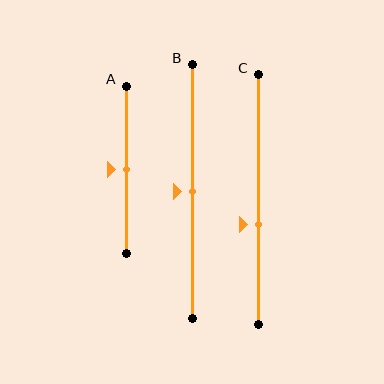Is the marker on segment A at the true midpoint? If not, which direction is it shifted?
Yes, the marker on segment A is at the true midpoint.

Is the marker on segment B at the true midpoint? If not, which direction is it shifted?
Yes, the marker on segment B is at the true midpoint.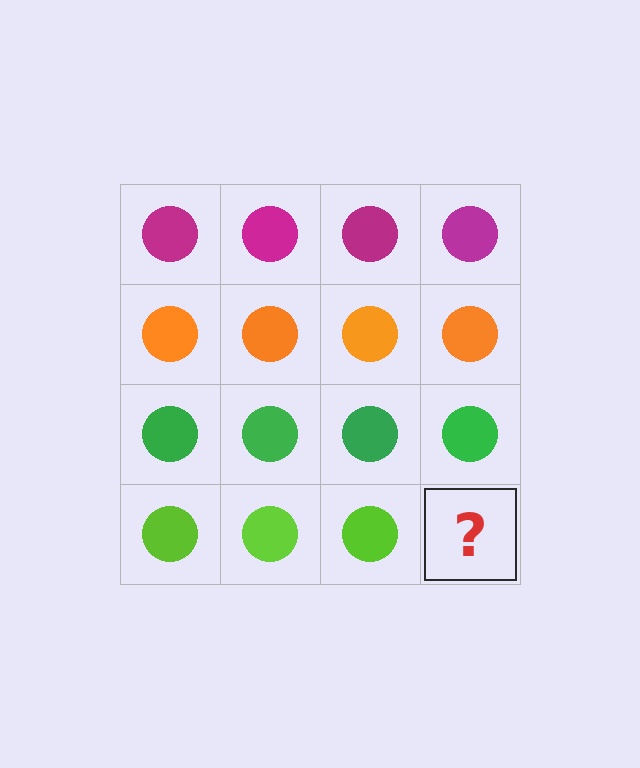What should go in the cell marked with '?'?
The missing cell should contain a lime circle.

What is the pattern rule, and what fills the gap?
The rule is that each row has a consistent color. The gap should be filled with a lime circle.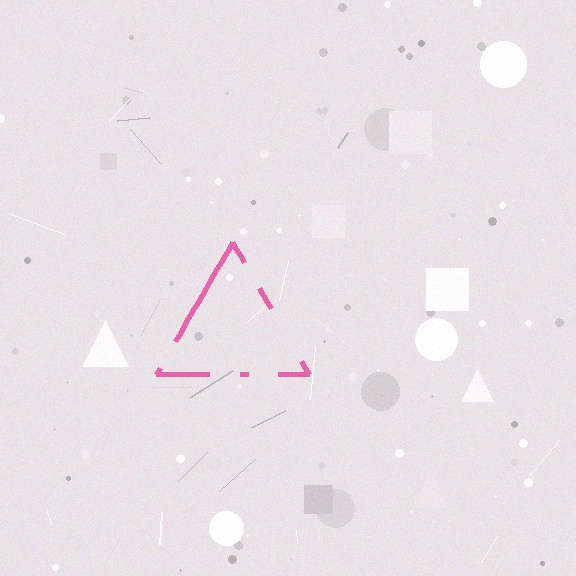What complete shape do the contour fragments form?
The contour fragments form a triangle.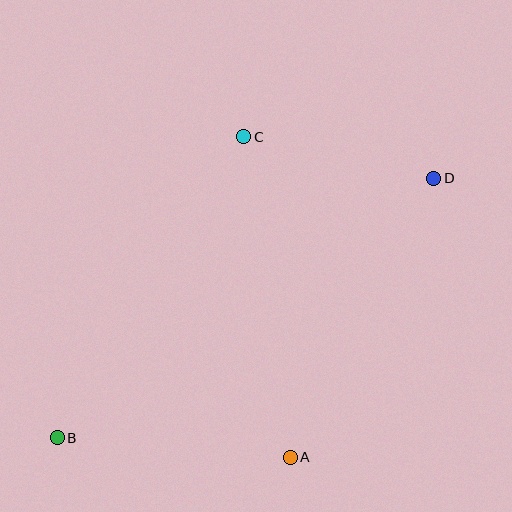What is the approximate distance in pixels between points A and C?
The distance between A and C is approximately 324 pixels.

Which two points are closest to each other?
Points C and D are closest to each other.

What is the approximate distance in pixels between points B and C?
The distance between B and C is approximately 354 pixels.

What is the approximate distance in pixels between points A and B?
The distance between A and B is approximately 234 pixels.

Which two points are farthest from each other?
Points B and D are farthest from each other.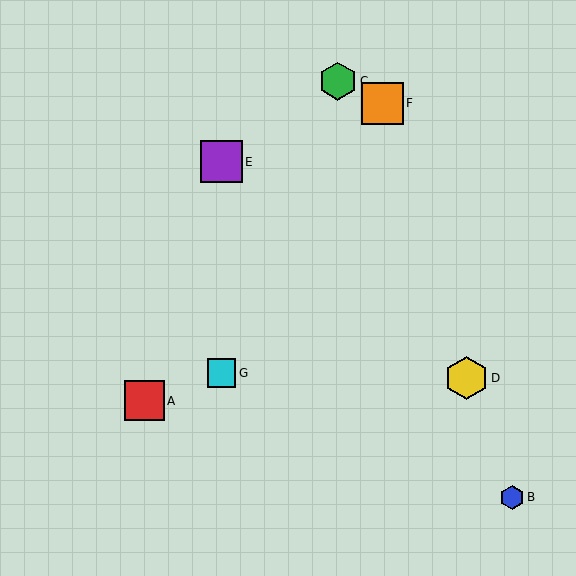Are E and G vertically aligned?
Yes, both are at x≈222.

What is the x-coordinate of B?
Object B is at x≈512.